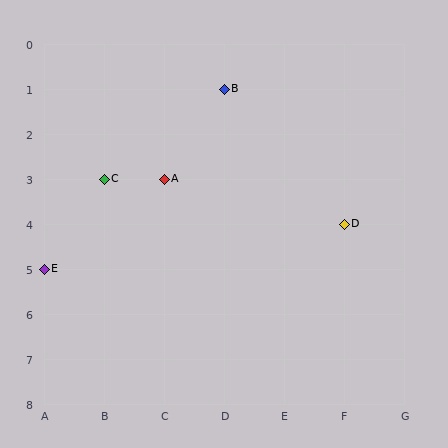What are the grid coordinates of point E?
Point E is at grid coordinates (A, 5).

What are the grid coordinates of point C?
Point C is at grid coordinates (B, 3).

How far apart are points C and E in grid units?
Points C and E are 1 column and 2 rows apart (about 2.2 grid units diagonally).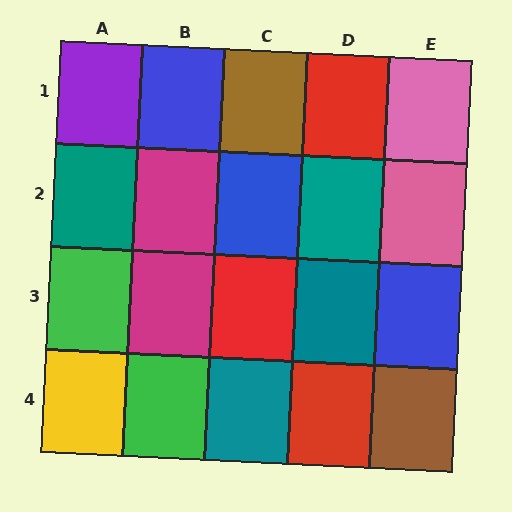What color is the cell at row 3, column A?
Green.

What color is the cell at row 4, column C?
Teal.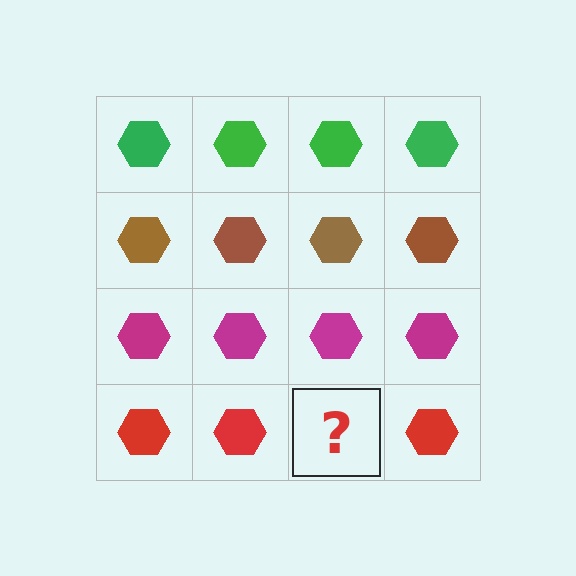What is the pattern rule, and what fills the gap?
The rule is that each row has a consistent color. The gap should be filled with a red hexagon.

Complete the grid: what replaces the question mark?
The question mark should be replaced with a red hexagon.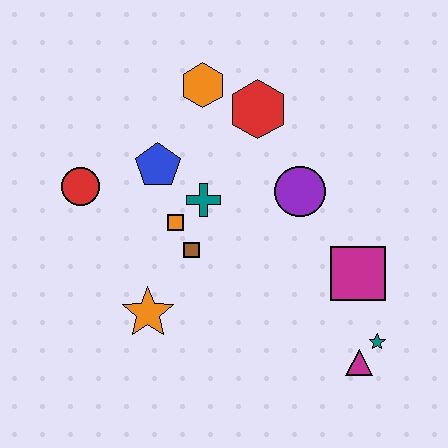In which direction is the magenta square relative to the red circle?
The magenta square is to the right of the red circle.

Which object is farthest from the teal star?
The red circle is farthest from the teal star.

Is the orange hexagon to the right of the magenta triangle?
No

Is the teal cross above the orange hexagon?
No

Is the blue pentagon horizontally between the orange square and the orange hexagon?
No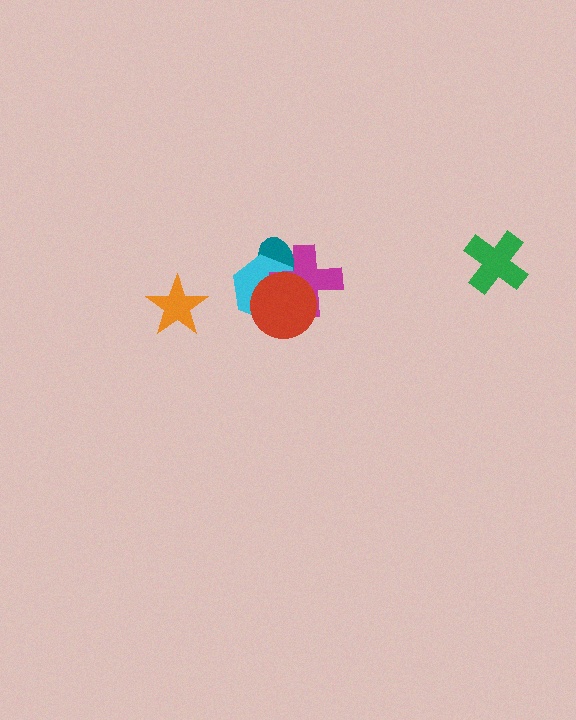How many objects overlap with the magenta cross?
3 objects overlap with the magenta cross.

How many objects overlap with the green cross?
0 objects overlap with the green cross.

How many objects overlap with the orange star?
0 objects overlap with the orange star.